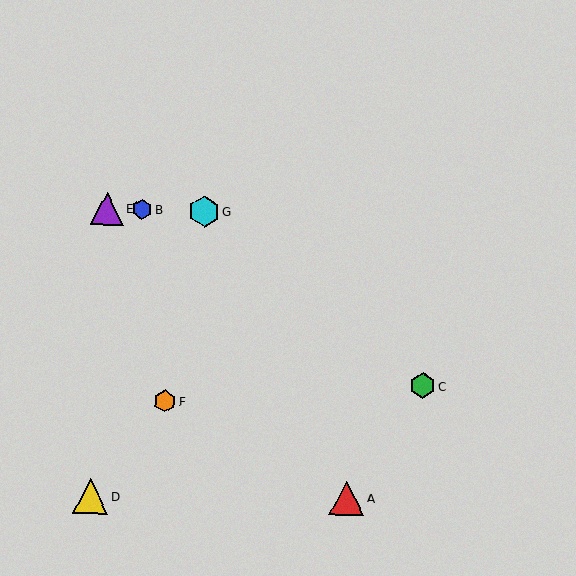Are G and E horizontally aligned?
Yes, both are at y≈211.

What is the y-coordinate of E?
Object E is at y≈208.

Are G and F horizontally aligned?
No, G is at y≈211 and F is at y≈401.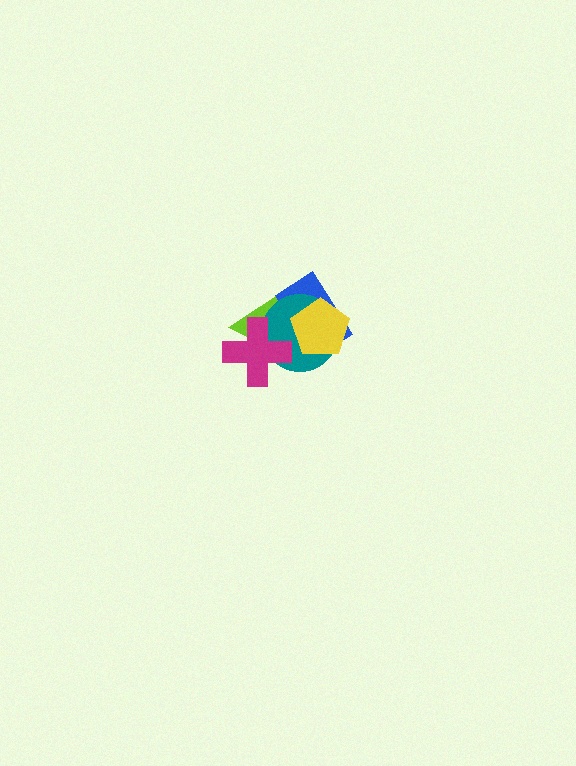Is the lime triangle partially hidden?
Yes, it is partially covered by another shape.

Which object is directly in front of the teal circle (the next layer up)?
The yellow pentagon is directly in front of the teal circle.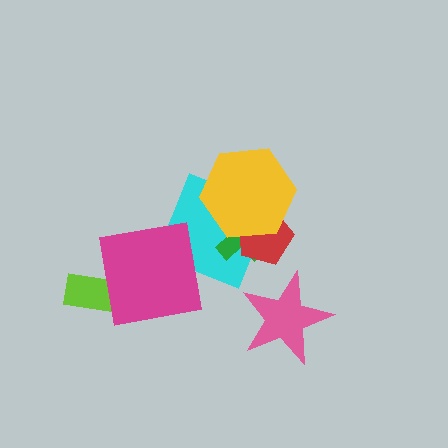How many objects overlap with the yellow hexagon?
3 objects overlap with the yellow hexagon.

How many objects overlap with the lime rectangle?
1 object overlaps with the lime rectangle.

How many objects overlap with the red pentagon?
3 objects overlap with the red pentagon.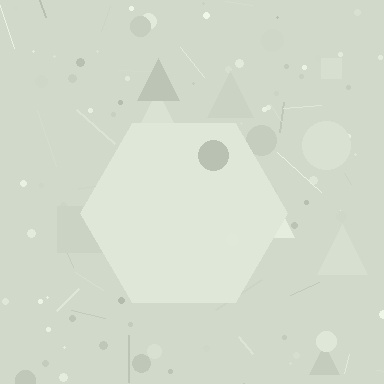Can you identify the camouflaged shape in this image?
The camouflaged shape is a hexagon.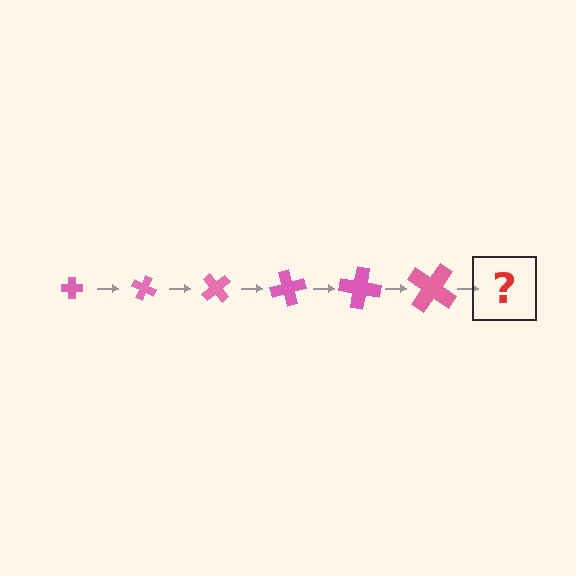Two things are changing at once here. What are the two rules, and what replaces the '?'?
The two rules are that the cross grows larger each step and it rotates 25 degrees each step. The '?' should be a cross, larger than the previous one and rotated 150 degrees from the start.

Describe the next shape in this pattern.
It should be a cross, larger than the previous one and rotated 150 degrees from the start.